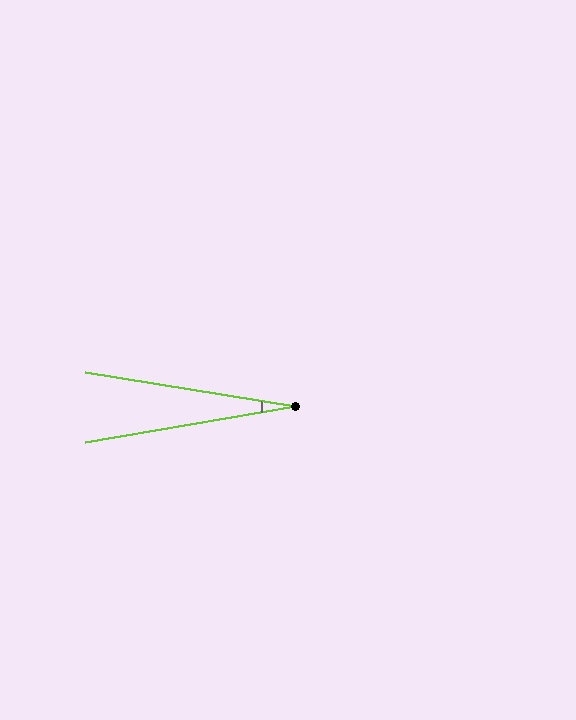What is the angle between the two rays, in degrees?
Approximately 19 degrees.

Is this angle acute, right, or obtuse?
It is acute.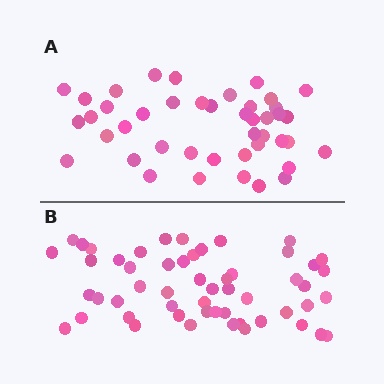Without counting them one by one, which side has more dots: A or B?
Region B (the bottom region) has more dots.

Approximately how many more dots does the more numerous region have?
Region B has roughly 12 or so more dots than region A.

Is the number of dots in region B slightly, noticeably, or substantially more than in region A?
Region B has noticeably more, but not dramatically so. The ratio is roughly 1.3 to 1.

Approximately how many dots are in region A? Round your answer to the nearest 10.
About 40 dots. (The exact count is 43, which rounds to 40.)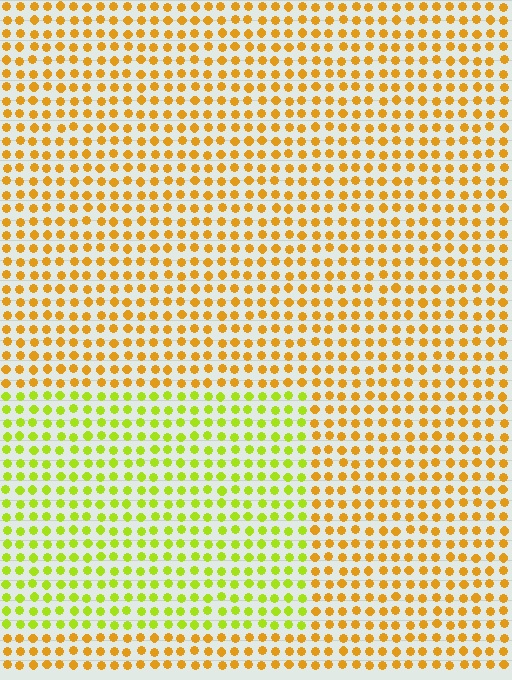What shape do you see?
I see a rectangle.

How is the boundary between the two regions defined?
The boundary is defined purely by a slight shift in hue (about 40 degrees). Spacing, size, and orientation are identical on both sides.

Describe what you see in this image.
The image is filled with small orange elements in a uniform arrangement. A rectangle-shaped region is visible where the elements are tinted to a slightly different hue, forming a subtle color boundary.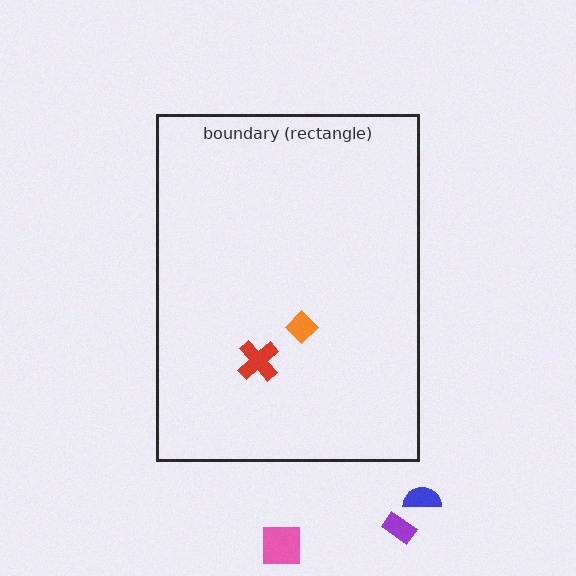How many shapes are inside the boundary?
2 inside, 3 outside.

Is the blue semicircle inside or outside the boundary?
Outside.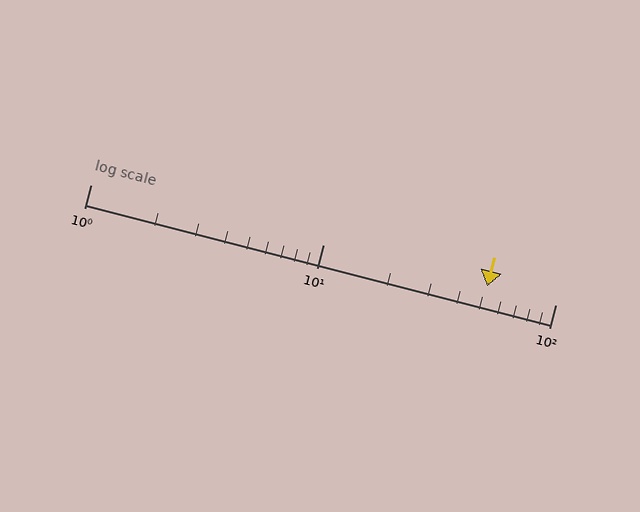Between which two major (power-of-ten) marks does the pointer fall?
The pointer is between 10 and 100.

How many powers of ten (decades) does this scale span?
The scale spans 2 decades, from 1 to 100.